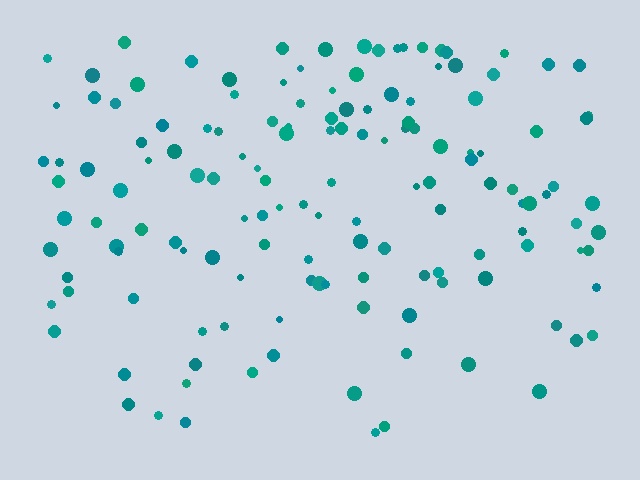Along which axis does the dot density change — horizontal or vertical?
Vertical.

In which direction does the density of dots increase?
From bottom to top, with the top side densest.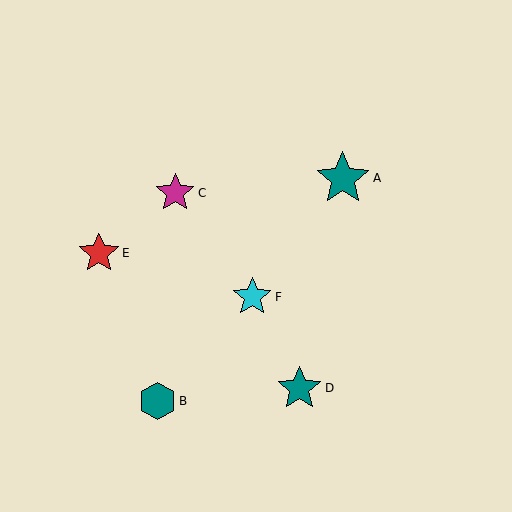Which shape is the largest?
The teal star (labeled A) is the largest.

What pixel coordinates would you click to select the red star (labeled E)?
Click at (99, 253) to select the red star E.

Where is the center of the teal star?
The center of the teal star is at (299, 388).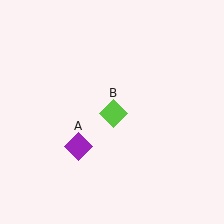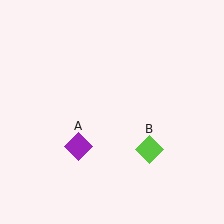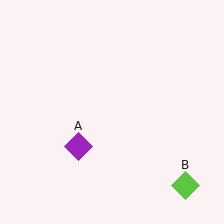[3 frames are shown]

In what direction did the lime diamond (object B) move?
The lime diamond (object B) moved down and to the right.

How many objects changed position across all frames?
1 object changed position: lime diamond (object B).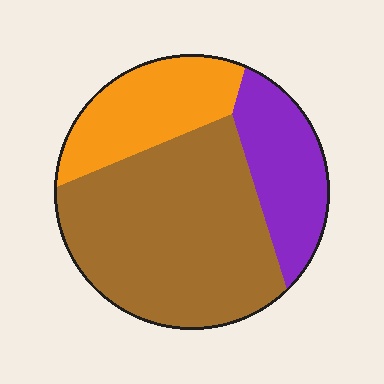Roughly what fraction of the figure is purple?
Purple covers roughly 20% of the figure.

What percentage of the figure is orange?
Orange takes up about one quarter (1/4) of the figure.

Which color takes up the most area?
Brown, at roughly 55%.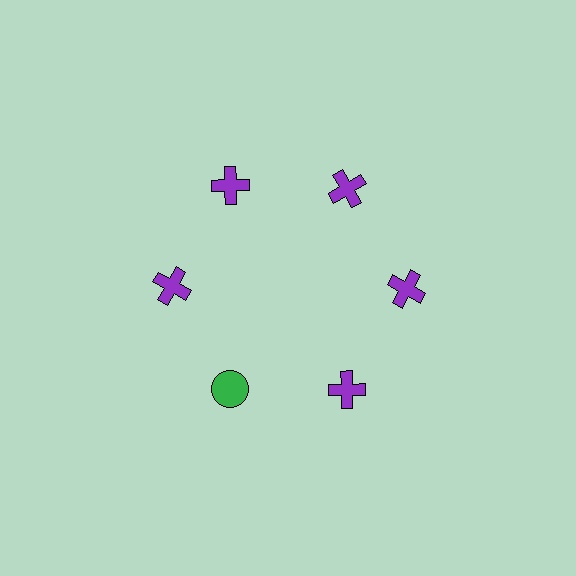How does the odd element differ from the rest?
It differs in both color (green instead of purple) and shape (circle instead of cross).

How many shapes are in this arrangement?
There are 6 shapes arranged in a ring pattern.